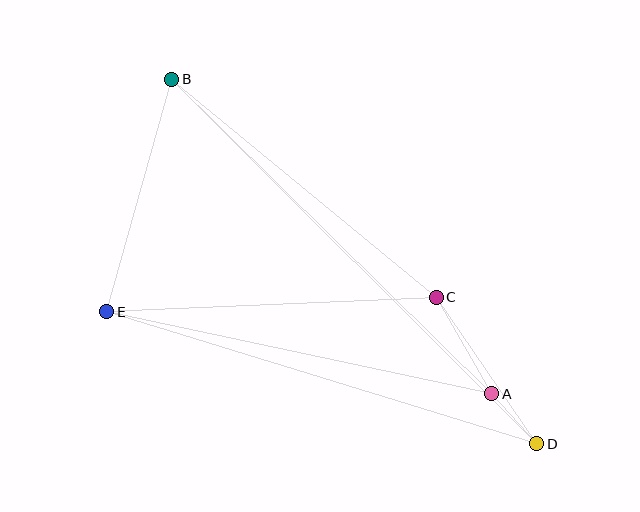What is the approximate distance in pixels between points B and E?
The distance between B and E is approximately 241 pixels.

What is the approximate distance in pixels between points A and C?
The distance between A and C is approximately 111 pixels.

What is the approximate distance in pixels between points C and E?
The distance between C and E is approximately 330 pixels.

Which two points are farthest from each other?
Points B and D are farthest from each other.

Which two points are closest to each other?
Points A and D are closest to each other.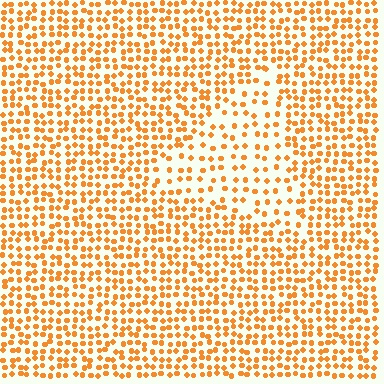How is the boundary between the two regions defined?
The boundary is defined by a change in element density (approximately 1.9x ratio). All elements are the same color, size, and shape.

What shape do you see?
I see a triangle.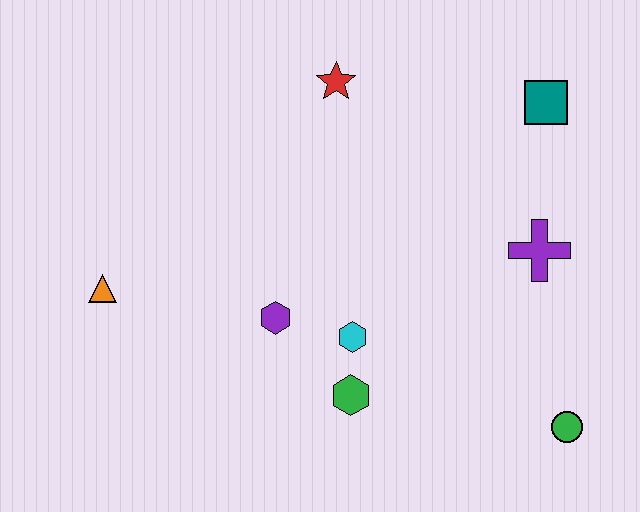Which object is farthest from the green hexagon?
The teal square is farthest from the green hexagon.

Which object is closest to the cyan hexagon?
The green hexagon is closest to the cyan hexagon.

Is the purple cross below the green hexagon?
No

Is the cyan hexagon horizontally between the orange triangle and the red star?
No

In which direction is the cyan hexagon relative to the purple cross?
The cyan hexagon is to the left of the purple cross.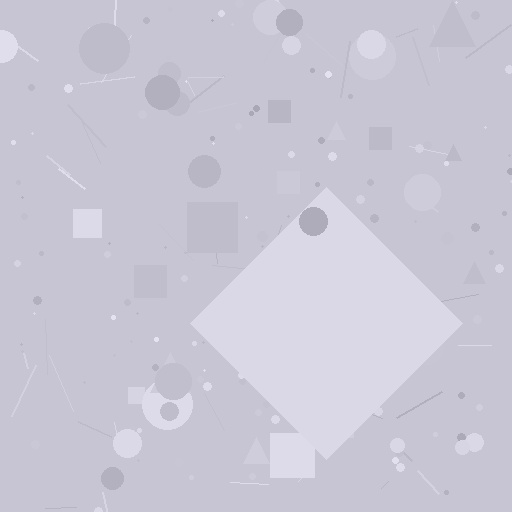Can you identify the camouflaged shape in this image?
The camouflaged shape is a diamond.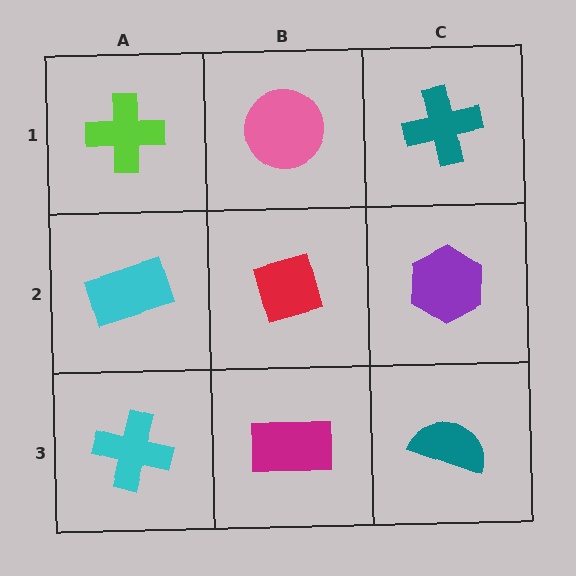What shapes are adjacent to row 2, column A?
A lime cross (row 1, column A), a cyan cross (row 3, column A), a red diamond (row 2, column B).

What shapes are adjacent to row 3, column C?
A purple hexagon (row 2, column C), a magenta rectangle (row 3, column B).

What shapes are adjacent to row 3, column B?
A red diamond (row 2, column B), a cyan cross (row 3, column A), a teal semicircle (row 3, column C).